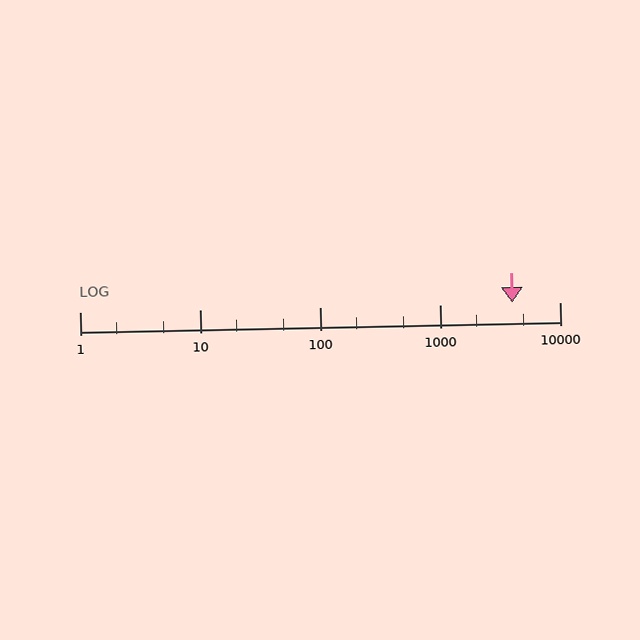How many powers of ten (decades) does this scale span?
The scale spans 4 decades, from 1 to 10000.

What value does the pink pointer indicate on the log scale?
The pointer indicates approximately 4000.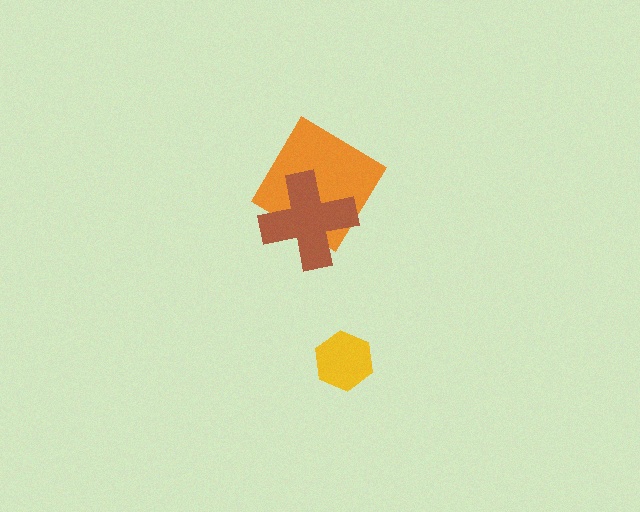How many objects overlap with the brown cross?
1 object overlaps with the brown cross.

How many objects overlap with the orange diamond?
1 object overlaps with the orange diamond.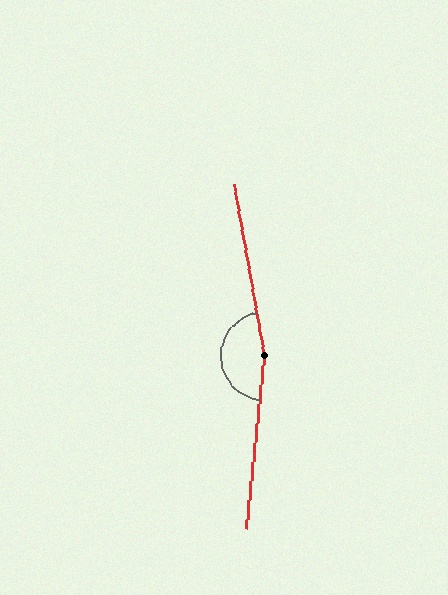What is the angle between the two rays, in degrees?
Approximately 164 degrees.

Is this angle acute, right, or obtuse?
It is obtuse.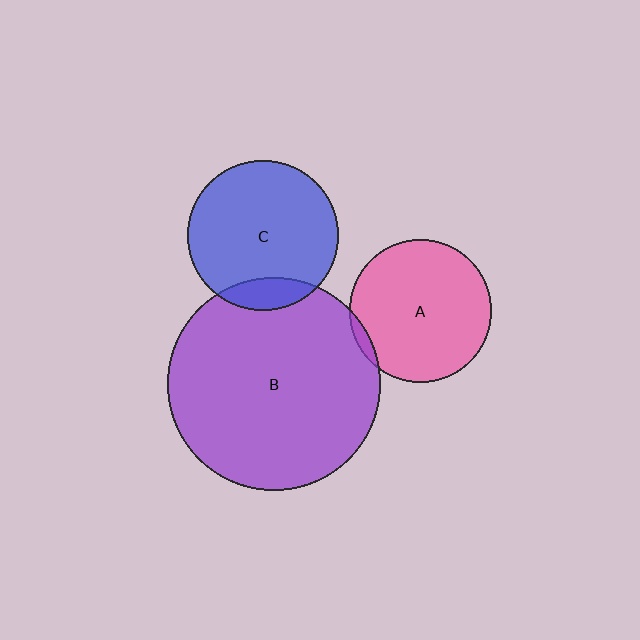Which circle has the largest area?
Circle B (purple).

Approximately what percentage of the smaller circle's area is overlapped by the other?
Approximately 15%.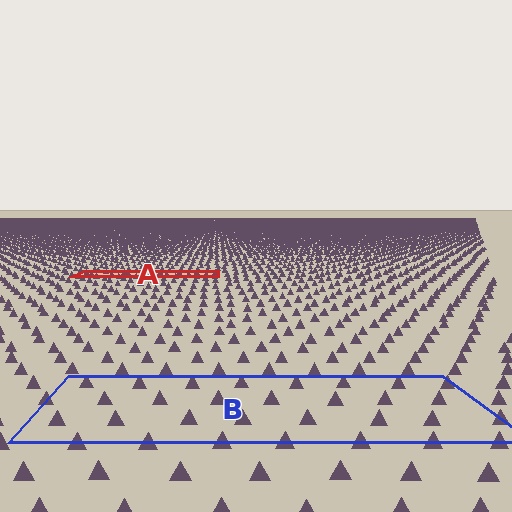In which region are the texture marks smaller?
The texture marks are smaller in region A, because it is farther away.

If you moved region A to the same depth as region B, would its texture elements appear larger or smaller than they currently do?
They would appear larger. At a closer depth, the same texture elements are projected at a bigger on-screen size.